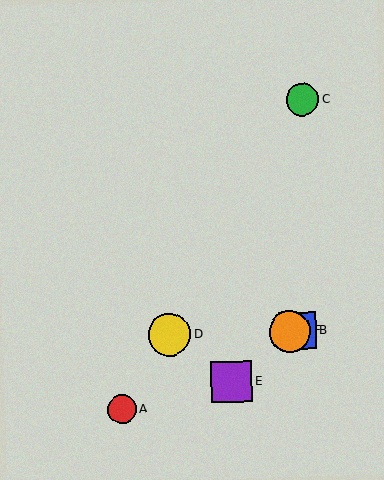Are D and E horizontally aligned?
No, D is at y≈335 and E is at y≈382.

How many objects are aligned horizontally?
3 objects (B, D, F) are aligned horizontally.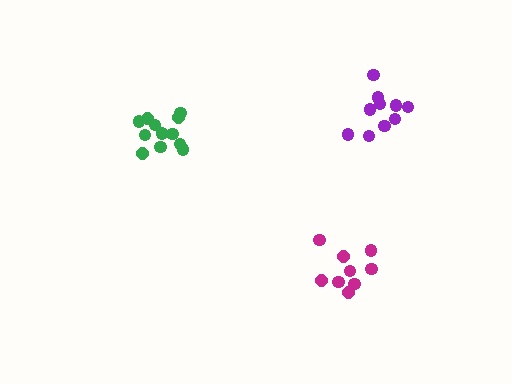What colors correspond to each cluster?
The clusters are colored: green, magenta, purple.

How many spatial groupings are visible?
There are 3 spatial groupings.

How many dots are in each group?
Group 1: 12 dots, Group 2: 9 dots, Group 3: 10 dots (31 total).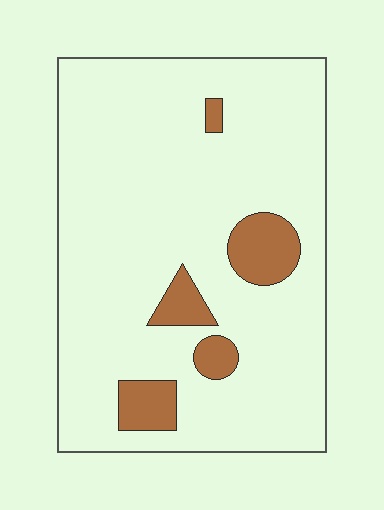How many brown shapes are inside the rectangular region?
5.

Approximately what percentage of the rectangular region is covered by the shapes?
Approximately 10%.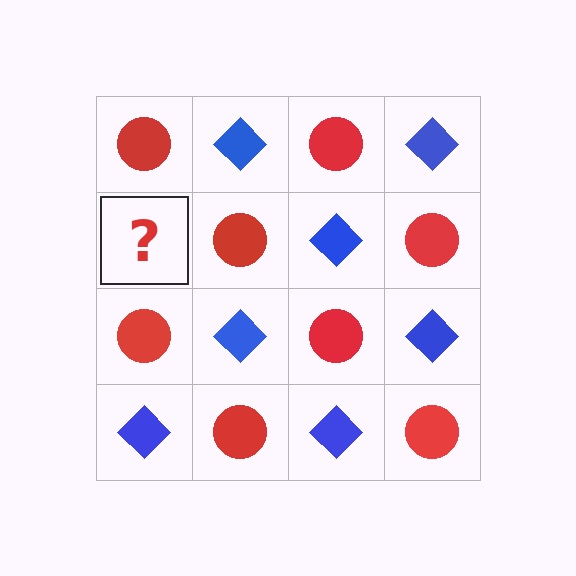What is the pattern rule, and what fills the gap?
The rule is that it alternates red circle and blue diamond in a checkerboard pattern. The gap should be filled with a blue diamond.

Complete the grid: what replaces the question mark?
The question mark should be replaced with a blue diamond.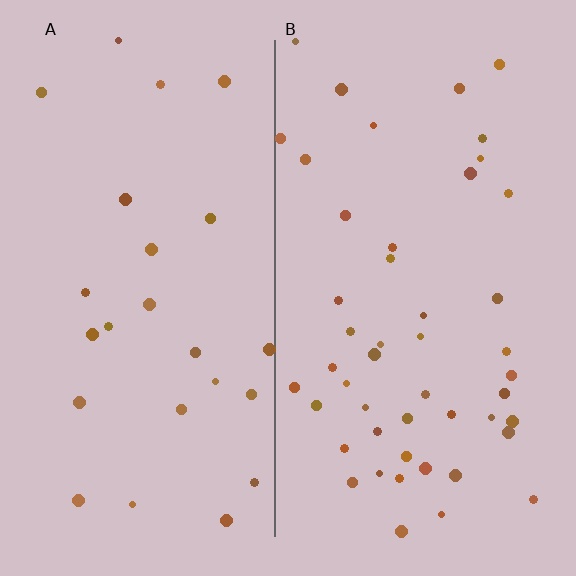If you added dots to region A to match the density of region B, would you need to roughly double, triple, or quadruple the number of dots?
Approximately double.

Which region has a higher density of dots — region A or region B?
B (the right).